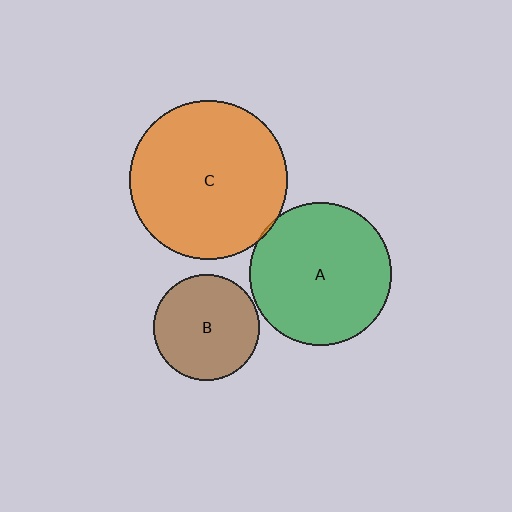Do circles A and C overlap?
Yes.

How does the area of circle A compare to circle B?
Approximately 1.8 times.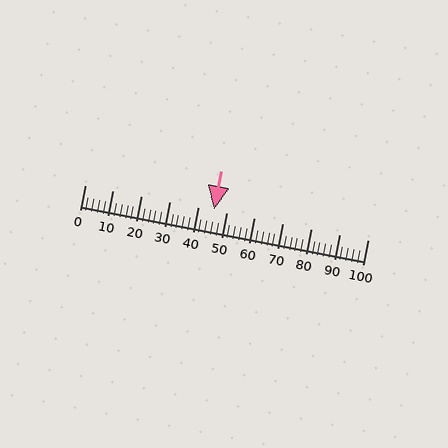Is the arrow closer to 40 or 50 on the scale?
The arrow is closer to 50.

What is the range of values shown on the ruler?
The ruler shows values from 0 to 100.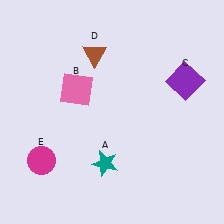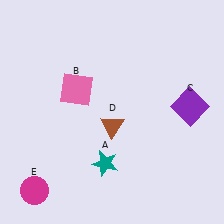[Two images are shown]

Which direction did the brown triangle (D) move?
The brown triangle (D) moved down.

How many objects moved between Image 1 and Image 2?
3 objects moved between the two images.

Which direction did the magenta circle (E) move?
The magenta circle (E) moved down.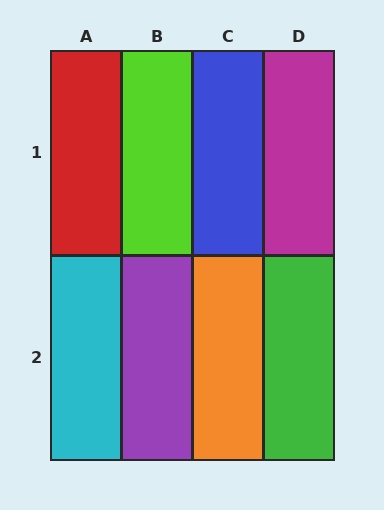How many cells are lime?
1 cell is lime.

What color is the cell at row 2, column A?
Cyan.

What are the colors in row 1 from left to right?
Red, lime, blue, magenta.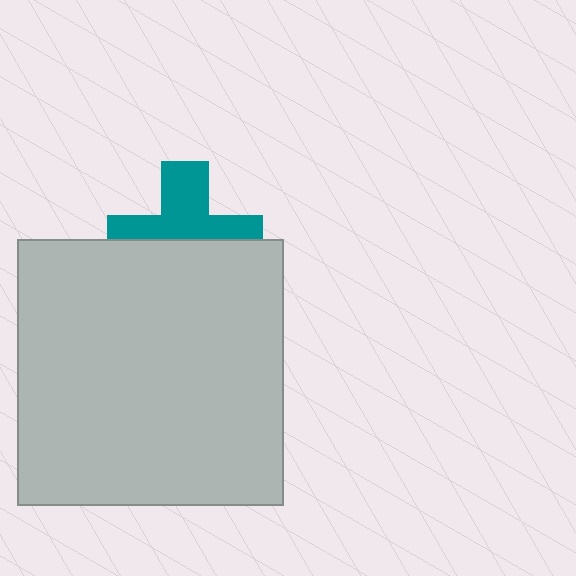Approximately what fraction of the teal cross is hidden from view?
Roughly 50% of the teal cross is hidden behind the light gray square.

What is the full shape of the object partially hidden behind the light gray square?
The partially hidden object is a teal cross.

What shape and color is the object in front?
The object in front is a light gray square.